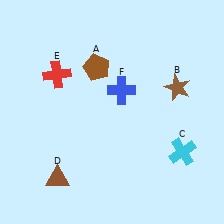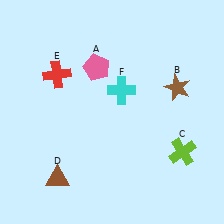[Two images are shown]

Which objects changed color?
A changed from brown to pink. C changed from cyan to lime. F changed from blue to cyan.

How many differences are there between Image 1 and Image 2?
There are 3 differences between the two images.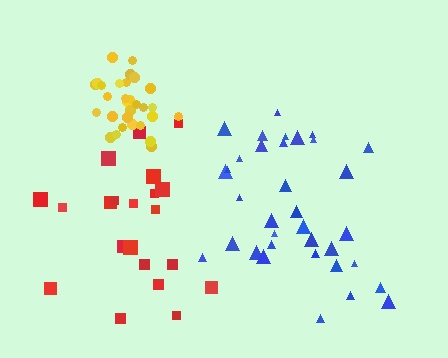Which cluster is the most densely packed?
Yellow.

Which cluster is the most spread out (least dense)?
Red.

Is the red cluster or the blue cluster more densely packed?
Blue.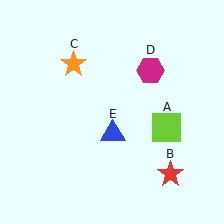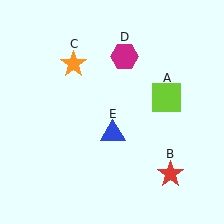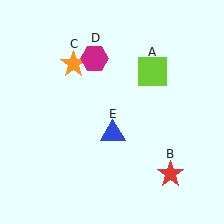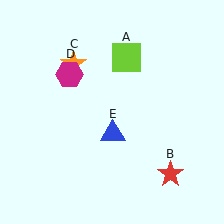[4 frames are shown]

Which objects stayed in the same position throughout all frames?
Red star (object B) and orange star (object C) and blue triangle (object E) remained stationary.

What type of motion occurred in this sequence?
The lime square (object A), magenta hexagon (object D) rotated counterclockwise around the center of the scene.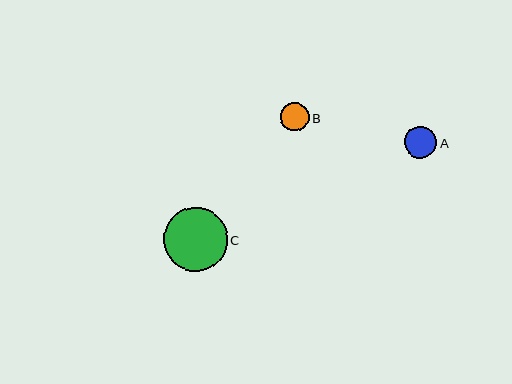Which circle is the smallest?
Circle B is the smallest with a size of approximately 28 pixels.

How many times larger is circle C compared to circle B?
Circle C is approximately 2.3 times the size of circle B.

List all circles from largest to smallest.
From largest to smallest: C, A, B.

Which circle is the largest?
Circle C is the largest with a size of approximately 64 pixels.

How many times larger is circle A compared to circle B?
Circle A is approximately 1.1 times the size of circle B.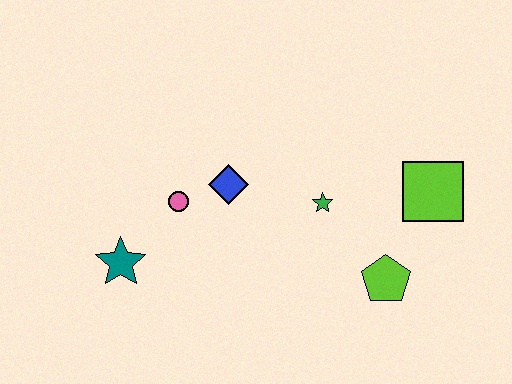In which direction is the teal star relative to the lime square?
The teal star is to the left of the lime square.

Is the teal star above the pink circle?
No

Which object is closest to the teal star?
The pink circle is closest to the teal star.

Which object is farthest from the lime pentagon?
The teal star is farthest from the lime pentagon.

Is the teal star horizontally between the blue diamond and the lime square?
No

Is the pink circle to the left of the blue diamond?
Yes